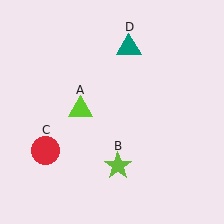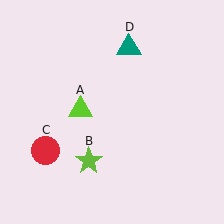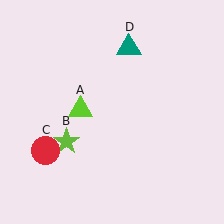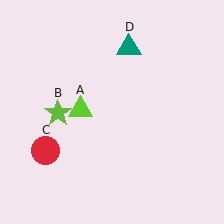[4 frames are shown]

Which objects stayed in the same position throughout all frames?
Lime triangle (object A) and red circle (object C) and teal triangle (object D) remained stationary.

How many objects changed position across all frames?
1 object changed position: lime star (object B).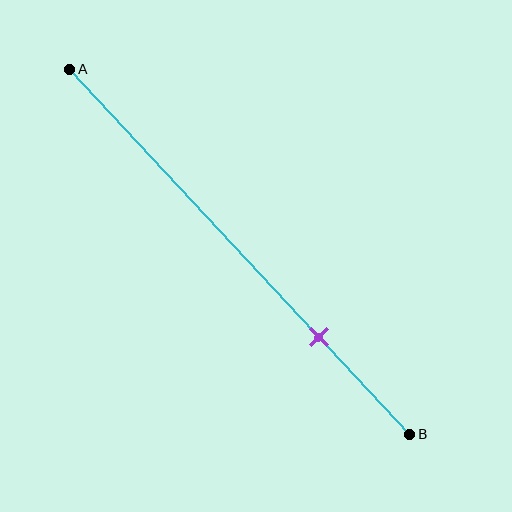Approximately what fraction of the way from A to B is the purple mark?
The purple mark is approximately 75% of the way from A to B.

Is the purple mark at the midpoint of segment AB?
No, the mark is at about 75% from A, not at the 50% midpoint.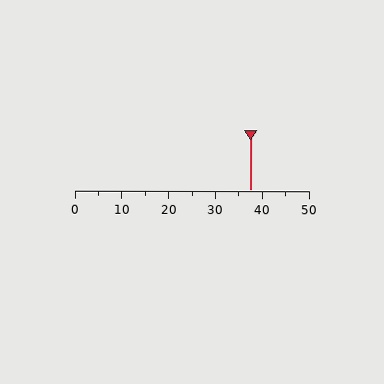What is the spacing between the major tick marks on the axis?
The major ticks are spaced 10 apart.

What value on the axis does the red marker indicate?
The marker indicates approximately 37.5.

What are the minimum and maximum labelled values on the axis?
The axis runs from 0 to 50.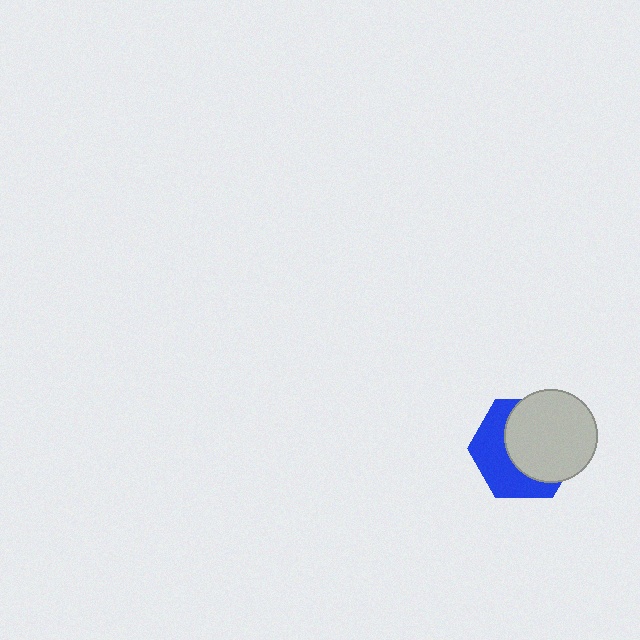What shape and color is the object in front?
The object in front is a light gray circle.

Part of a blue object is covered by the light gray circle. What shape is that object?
It is a hexagon.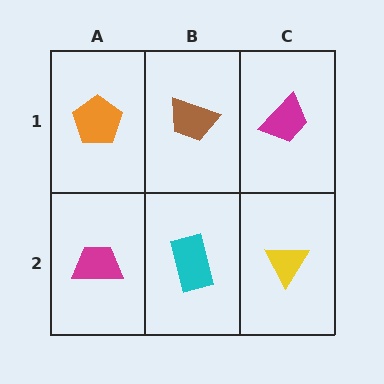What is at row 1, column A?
An orange pentagon.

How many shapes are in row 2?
3 shapes.